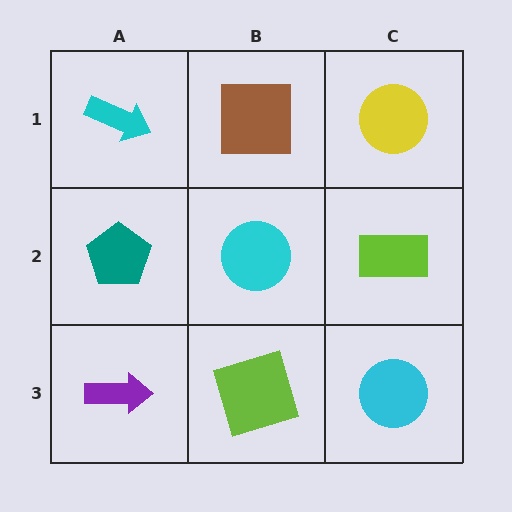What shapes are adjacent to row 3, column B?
A cyan circle (row 2, column B), a purple arrow (row 3, column A), a cyan circle (row 3, column C).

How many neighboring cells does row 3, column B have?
3.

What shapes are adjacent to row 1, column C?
A lime rectangle (row 2, column C), a brown square (row 1, column B).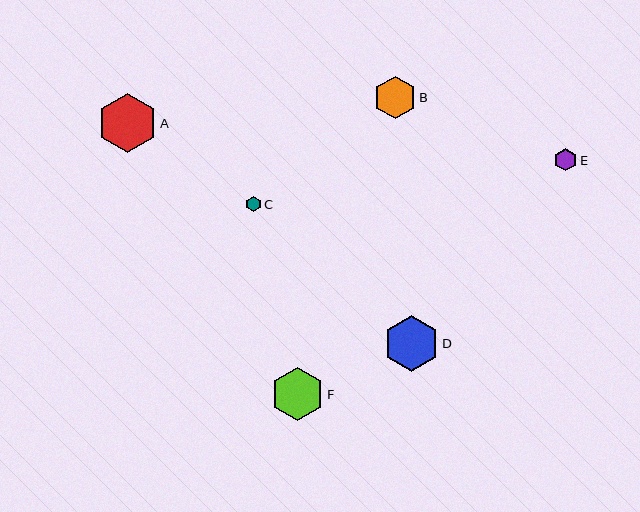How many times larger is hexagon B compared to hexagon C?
Hexagon B is approximately 2.8 times the size of hexagon C.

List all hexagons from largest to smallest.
From largest to smallest: A, D, F, B, E, C.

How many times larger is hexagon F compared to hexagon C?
Hexagon F is approximately 3.5 times the size of hexagon C.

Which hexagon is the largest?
Hexagon A is the largest with a size of approximately 59 pixels.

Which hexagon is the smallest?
Hexagon C is the smallest with a size of approximately 15 pixels.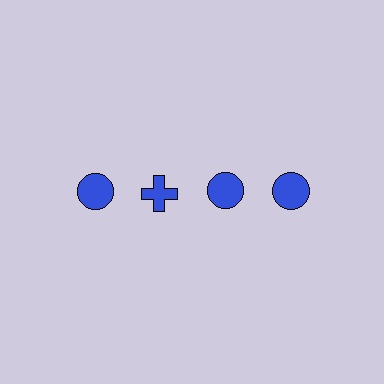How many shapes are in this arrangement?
There are 4 shapes arranged in a grid pattern.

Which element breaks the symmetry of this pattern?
The blue cross in the top row, second from left column breaks the symmetry. All other shapes are blue circles.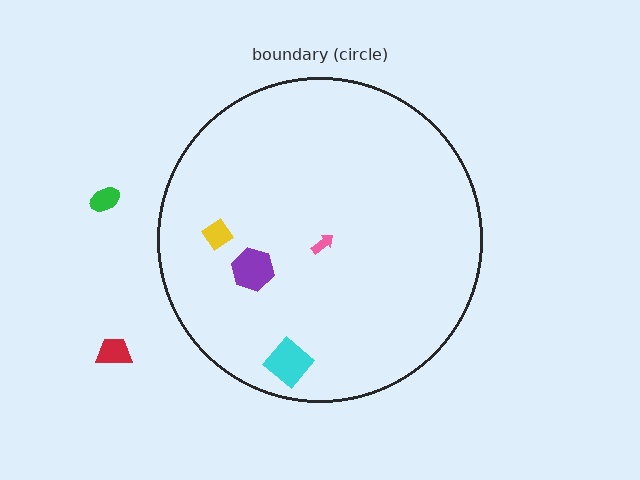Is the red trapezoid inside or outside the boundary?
Outside.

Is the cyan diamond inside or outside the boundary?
Inside.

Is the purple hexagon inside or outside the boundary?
Inside.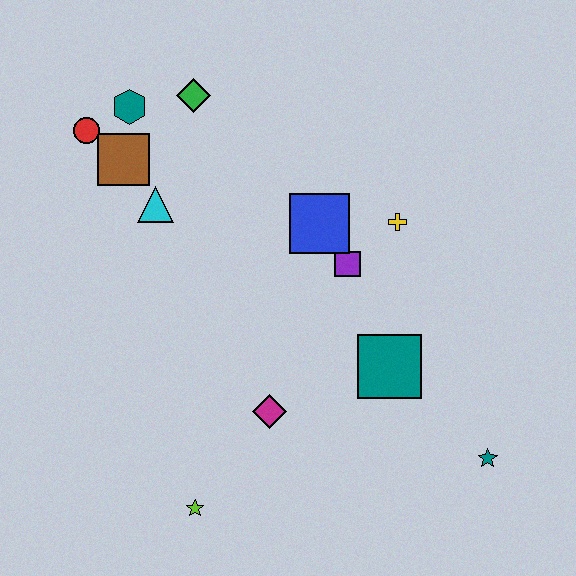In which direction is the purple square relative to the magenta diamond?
The purple square is above the magenta diamond.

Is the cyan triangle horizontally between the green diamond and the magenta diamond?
No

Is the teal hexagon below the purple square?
No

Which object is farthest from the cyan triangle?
The teal star is farthest from the cyan triangle.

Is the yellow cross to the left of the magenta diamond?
No